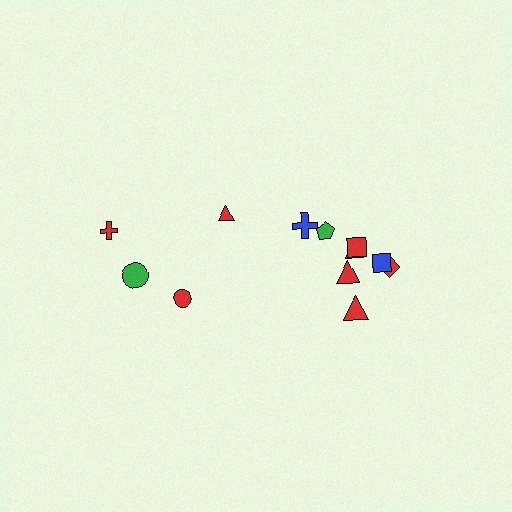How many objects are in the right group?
There are 8 objects.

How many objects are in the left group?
There are 4 objects.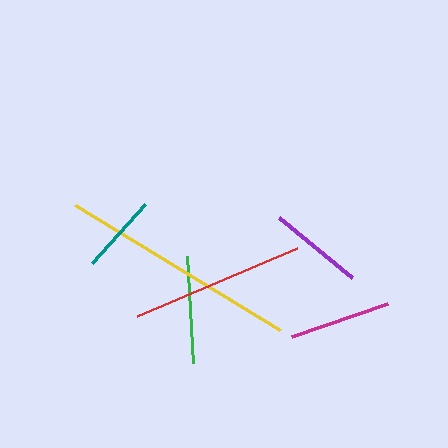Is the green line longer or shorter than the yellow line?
The yellow line is longer than the green line.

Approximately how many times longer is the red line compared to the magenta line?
The red line is approximately 1.7 times the length of the magenta line.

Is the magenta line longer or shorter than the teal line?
The magenta line is longer than the teal line.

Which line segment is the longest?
The yellow line is the longest at approximately 240 pixels.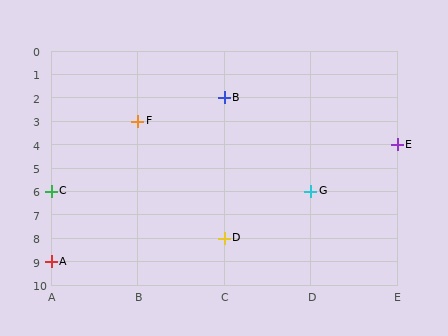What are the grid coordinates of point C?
Point C is at grid coordinates (A, 6).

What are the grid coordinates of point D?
Point D is at grid coordinates (C, 8).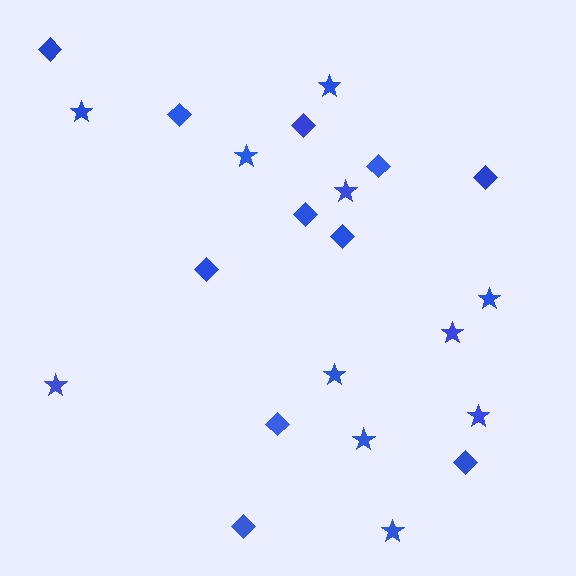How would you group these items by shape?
There are 2 groups: one group of diamonds (11) and one group of stars (11).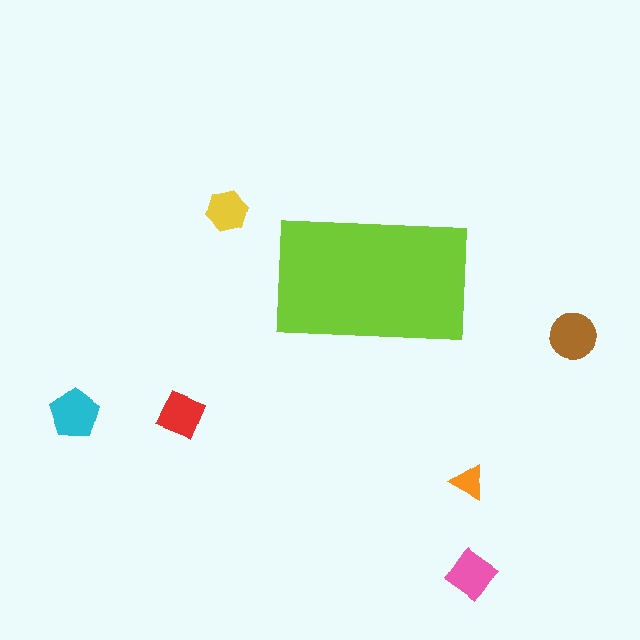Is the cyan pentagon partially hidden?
No, the cyan pentagon is fully visible.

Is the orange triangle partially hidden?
No, the orange triangle is fully visible.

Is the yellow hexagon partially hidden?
No, the yellow hexagon is fully visible.